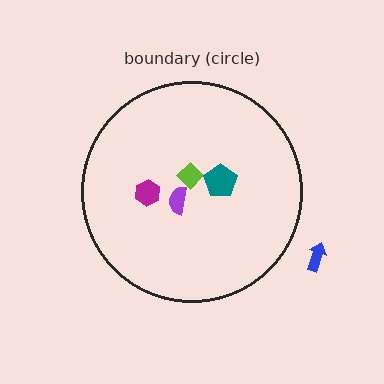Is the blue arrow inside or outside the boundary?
Outside.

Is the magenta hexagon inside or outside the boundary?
Inside.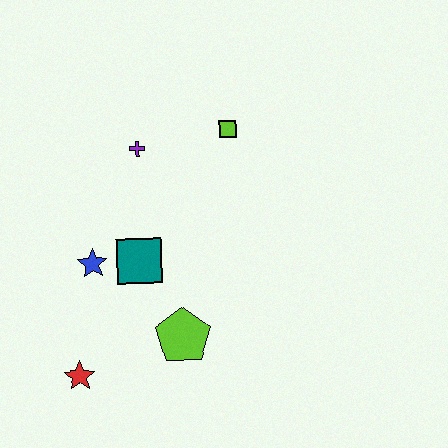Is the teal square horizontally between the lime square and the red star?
Yes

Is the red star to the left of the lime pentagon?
Yes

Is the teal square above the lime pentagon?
Yes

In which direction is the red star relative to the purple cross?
The red star is below the purple cross.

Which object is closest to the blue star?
The teal square is closest to the blue star.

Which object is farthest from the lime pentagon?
The lime square is farthest from the lime pentagon.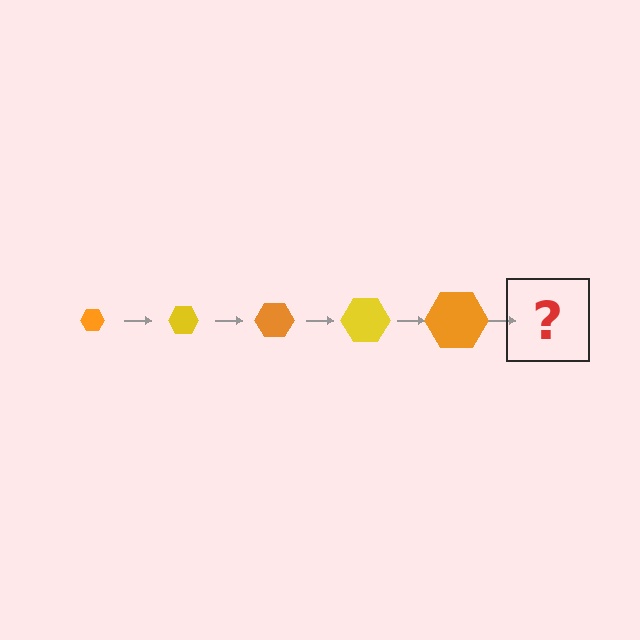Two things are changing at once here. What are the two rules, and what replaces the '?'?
The two rules are that the hexagon grows larger each step and the color cycles through orange and yellow. The '?' should be a yellow hexagon, larger than the previous one.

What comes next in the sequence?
The next element should be a yellow hexagon, larger than the previous one.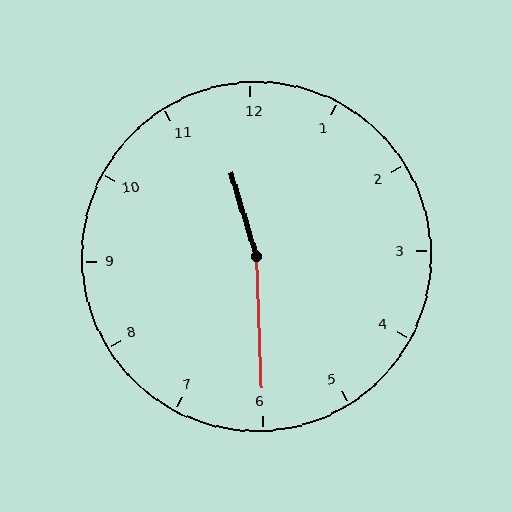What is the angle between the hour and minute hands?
Approximately 165 degrees.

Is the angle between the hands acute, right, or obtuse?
It is obtuse.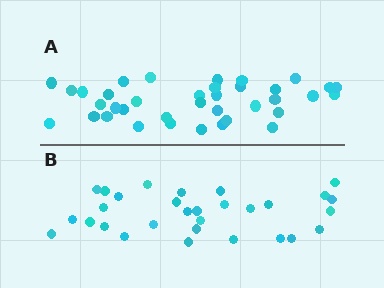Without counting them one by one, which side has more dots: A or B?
Region A (the top region) has more dots.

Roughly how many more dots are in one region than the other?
Region A has roughly 8 or so more dots than region B.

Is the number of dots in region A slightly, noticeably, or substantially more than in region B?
Region A has only slightly more — the two regions are fairly close. The ratio is roughly 1.2 to 1.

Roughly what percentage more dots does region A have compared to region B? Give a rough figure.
About 25% more.